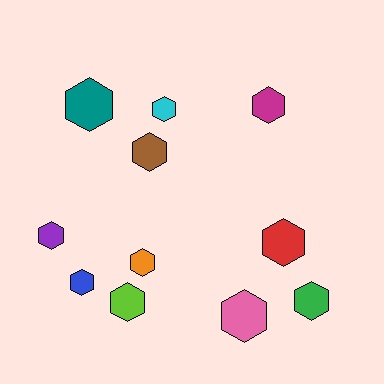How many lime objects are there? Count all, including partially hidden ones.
There is 1 lime object.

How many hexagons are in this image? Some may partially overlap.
There are 11 hexagons.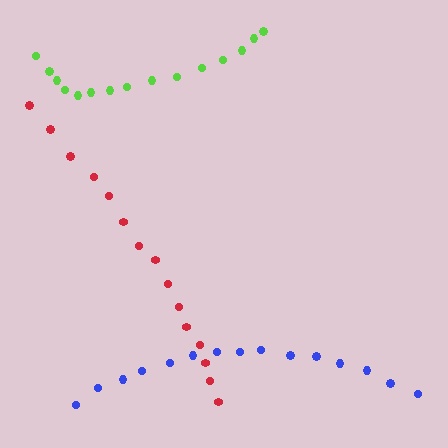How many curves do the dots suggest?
There are 3 distinct paths.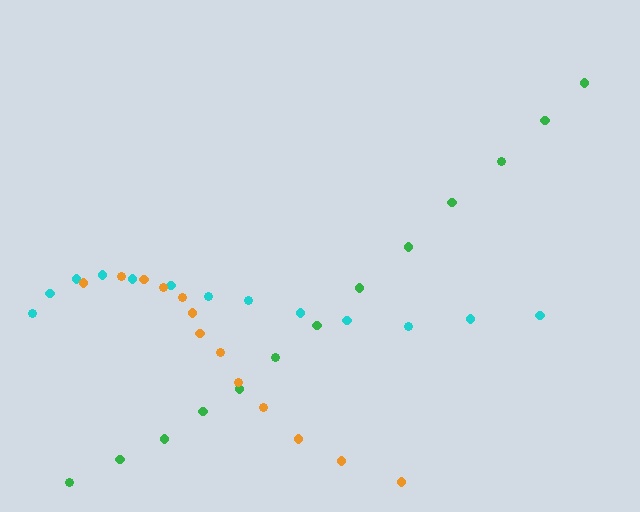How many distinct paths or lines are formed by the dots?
There are 3 distinct paths.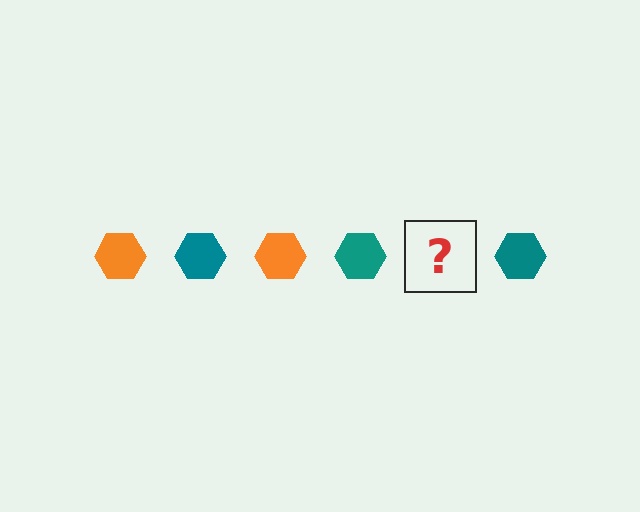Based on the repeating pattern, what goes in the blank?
The blank should be an orange hexagon.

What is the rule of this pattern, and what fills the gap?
The rule is that the pattern cycles through orange, teal hexagons. The gap should be filled with an orange hexagon.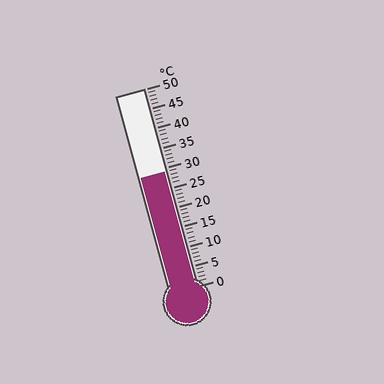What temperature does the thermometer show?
The thermometer shows approximately 29°C.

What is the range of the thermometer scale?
The thermometer scale ranges from 0°C to 50°C.